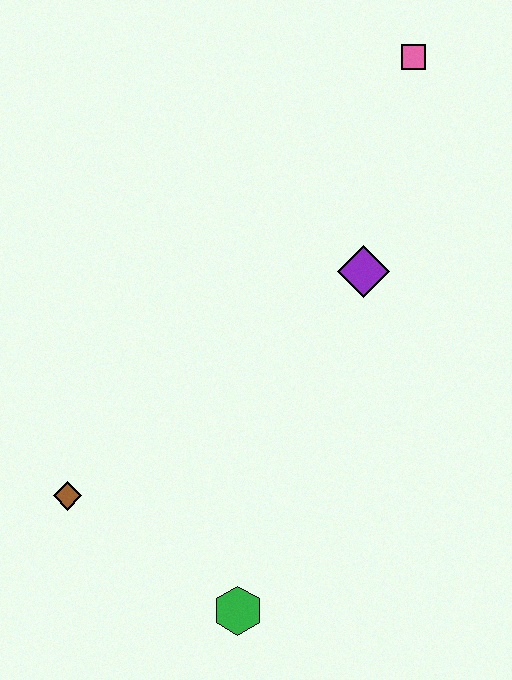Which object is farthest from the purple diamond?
The brown diamond is farthest from the purple diamond.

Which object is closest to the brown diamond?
The green hexagon is closest to the brown diamond.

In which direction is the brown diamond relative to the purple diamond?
The brown diamond is to the left of the purple diamond.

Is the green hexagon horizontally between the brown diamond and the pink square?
Yes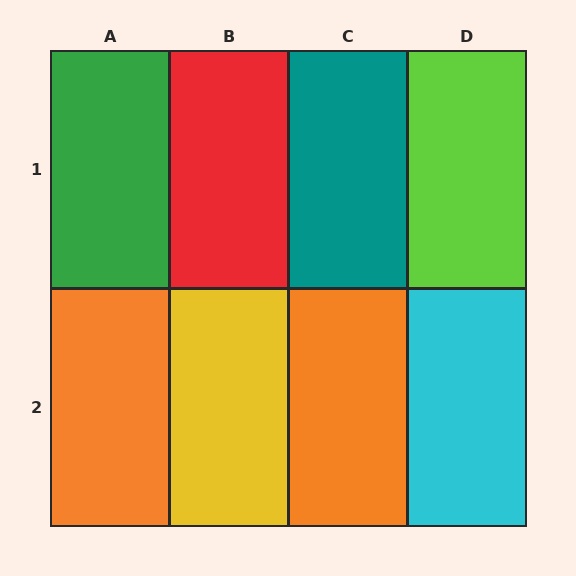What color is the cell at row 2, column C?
Orange.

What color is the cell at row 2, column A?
Orange.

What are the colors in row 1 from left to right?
Green, red, teal, lime.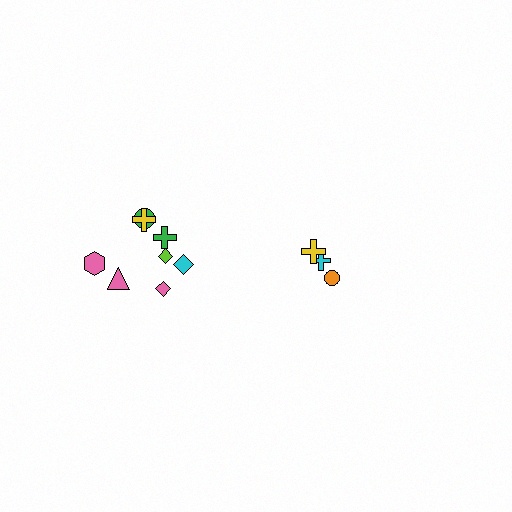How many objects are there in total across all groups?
There are 11 objects.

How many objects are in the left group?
There are 8 objects.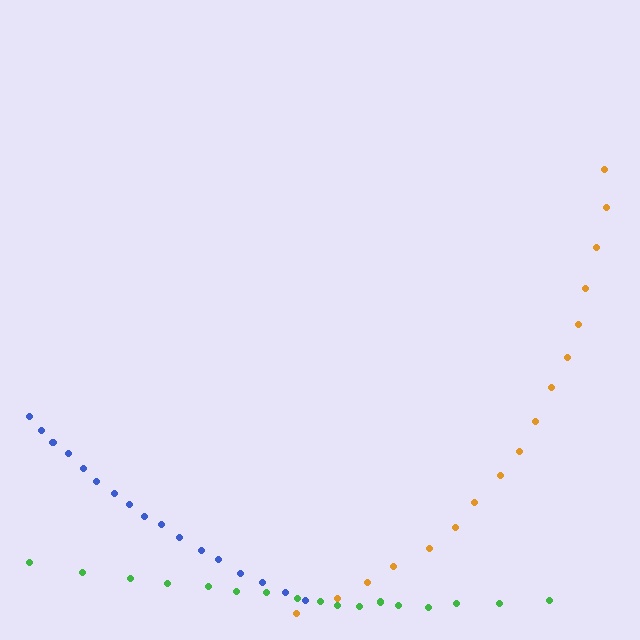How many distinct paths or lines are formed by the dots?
There are 3 distinct paths.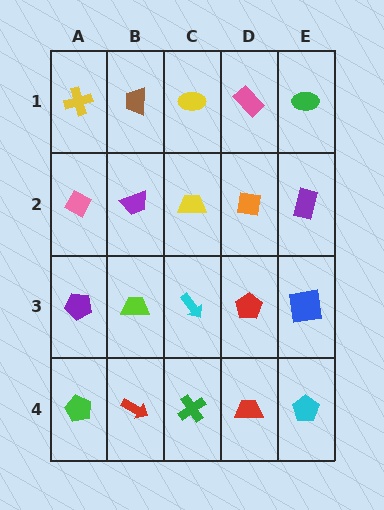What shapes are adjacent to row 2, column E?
A green ellipse (row 1, column E), a blue square (row 3, column E), an orange square (row 2, column D).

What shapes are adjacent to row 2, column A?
A yellow cross (row 1, column A), a purple pentagon (row 3, column A), a purple trapezoid (row 2, column B).